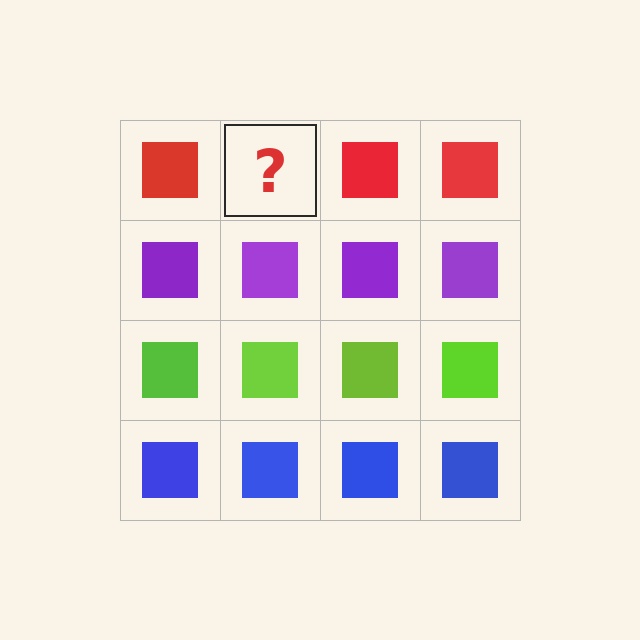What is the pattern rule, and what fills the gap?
The rule is that each row has a consistent color. The gap should be filled with a red square.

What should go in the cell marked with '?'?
The missing cell should contain a red square.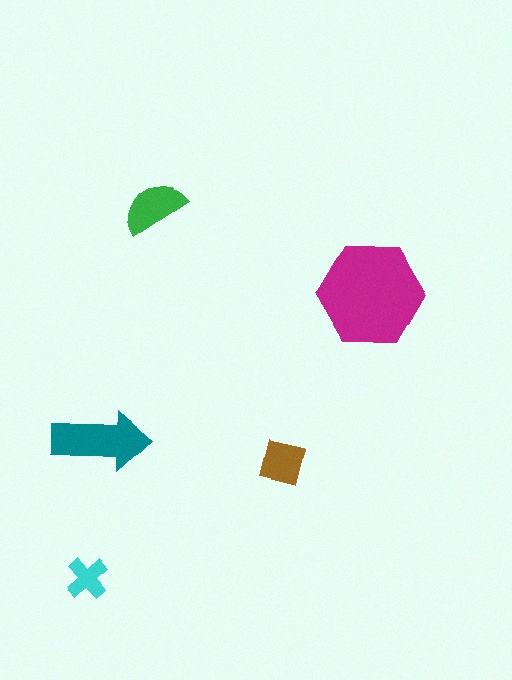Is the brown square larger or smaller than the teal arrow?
Smaller.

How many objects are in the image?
There are 5 objects in the image.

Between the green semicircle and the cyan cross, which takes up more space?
The green semicircle.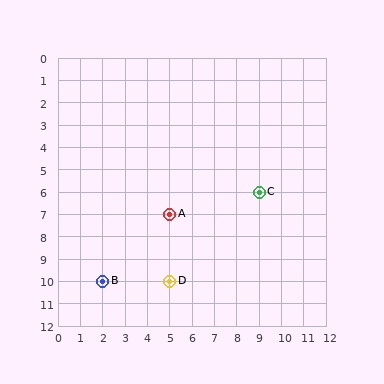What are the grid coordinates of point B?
Point B is at grid coordinates (2, 10).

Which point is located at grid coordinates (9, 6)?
Point C is at (9, 6).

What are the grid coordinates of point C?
Point C is at grid coordinates (9, 6).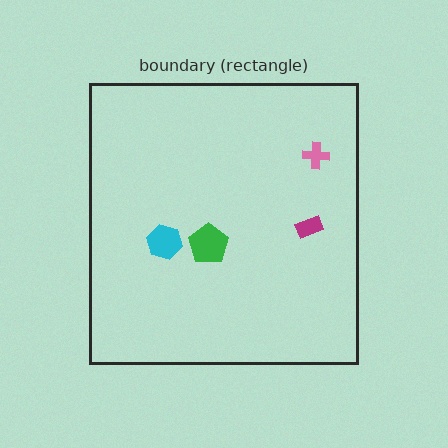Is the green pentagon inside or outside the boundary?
Inside.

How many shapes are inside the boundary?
4 inside, 0 outside.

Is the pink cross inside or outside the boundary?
Inside.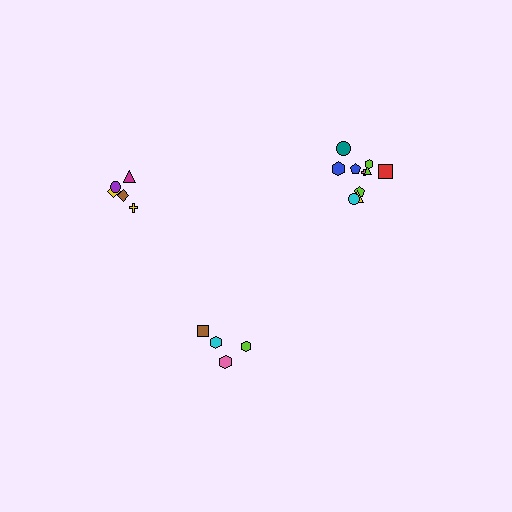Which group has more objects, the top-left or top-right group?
The top-right group.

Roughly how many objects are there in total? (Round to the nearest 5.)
Roughly 20 objects in total.